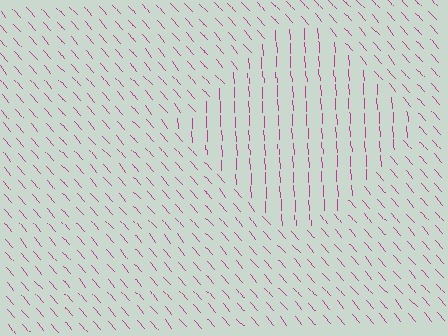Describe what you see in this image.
The image is filled with small magenta line segments. A diamond region in the image has lines oriented differently from the surrounding lines, creating a visible texture boundary.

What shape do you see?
I see a diamond.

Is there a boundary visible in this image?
Yes, there is a texture boundary formed by a change in line orientation.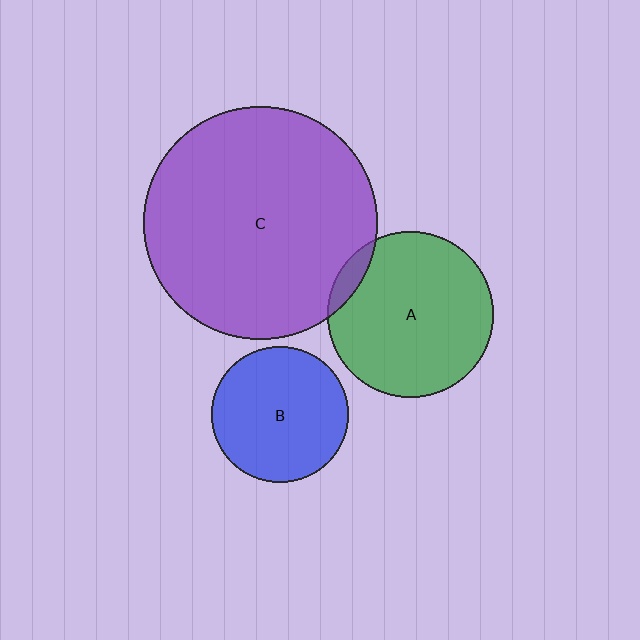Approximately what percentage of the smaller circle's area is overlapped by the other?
Approximately 5%.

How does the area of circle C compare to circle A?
Approximately 2.0 times.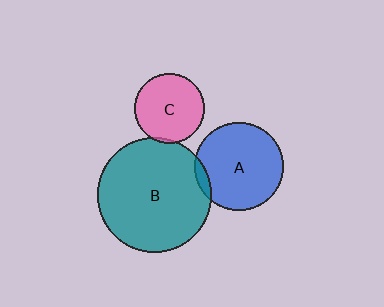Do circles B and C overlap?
Yes.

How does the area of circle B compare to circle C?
Approximately 2.7 times.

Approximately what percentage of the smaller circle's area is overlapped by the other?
Approximately 5%.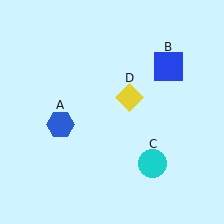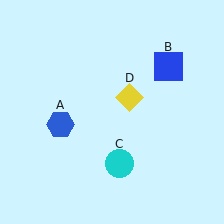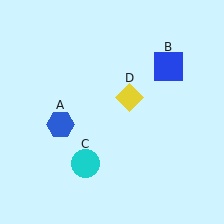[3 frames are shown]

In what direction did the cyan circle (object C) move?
The cyan circle (object C) moved left.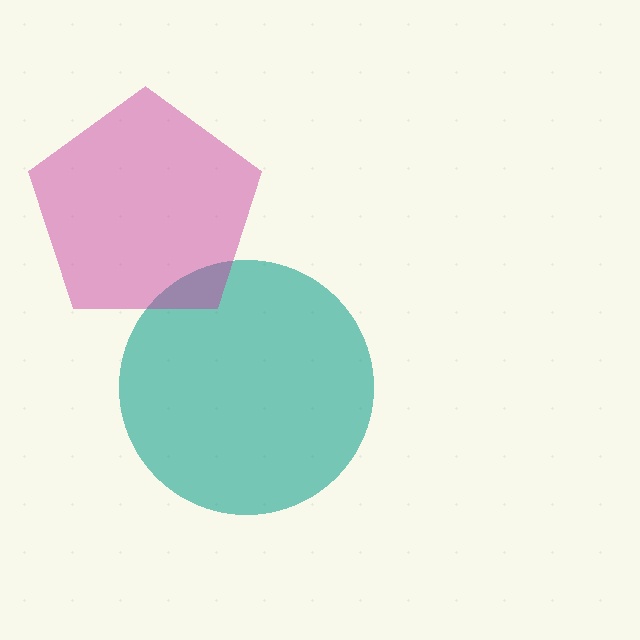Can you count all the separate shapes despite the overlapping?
Yes, there are 2 separate shapes.